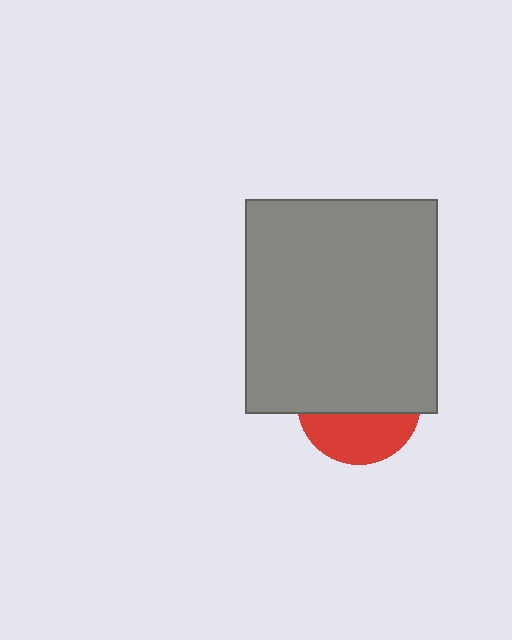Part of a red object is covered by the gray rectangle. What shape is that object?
It is a circle.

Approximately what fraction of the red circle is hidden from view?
Roughly 61% of the red circle is hidden behind the gray rectangle.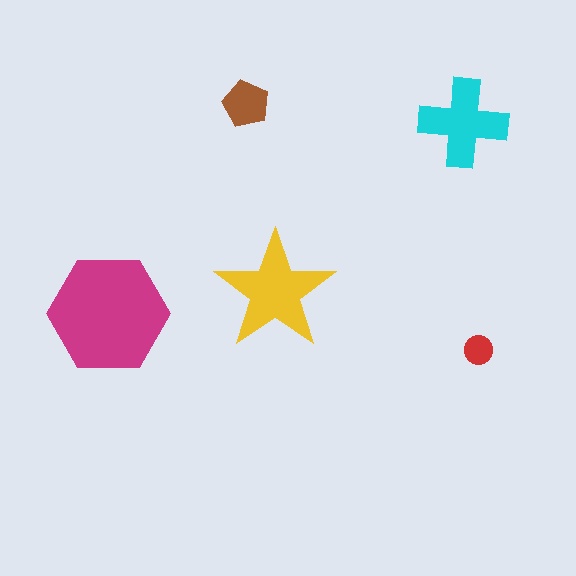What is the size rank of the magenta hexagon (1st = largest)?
1st.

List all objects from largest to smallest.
The magenta hexagon, the yellow star, the cyan cross, the brown pentagon, the red circle.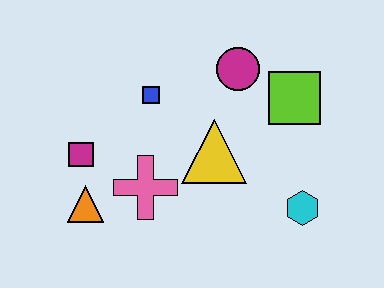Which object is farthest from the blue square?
The cyan hexagon is farthest from the blue square.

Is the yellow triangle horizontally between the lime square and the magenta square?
Yes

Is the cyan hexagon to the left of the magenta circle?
No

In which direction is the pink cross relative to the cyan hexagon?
The pink cross is to the left of the cyan hexagon.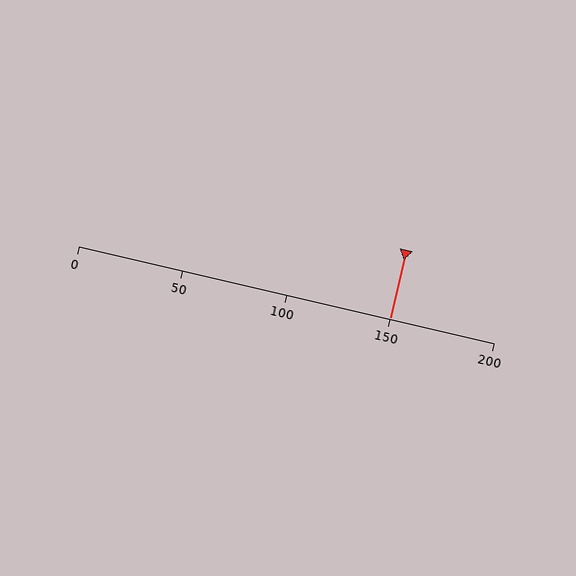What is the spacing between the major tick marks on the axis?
The major ticks are spaced 50 apart.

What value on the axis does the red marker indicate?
The marker indicates approximately 150.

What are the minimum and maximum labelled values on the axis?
The axis runs from 0 to 200.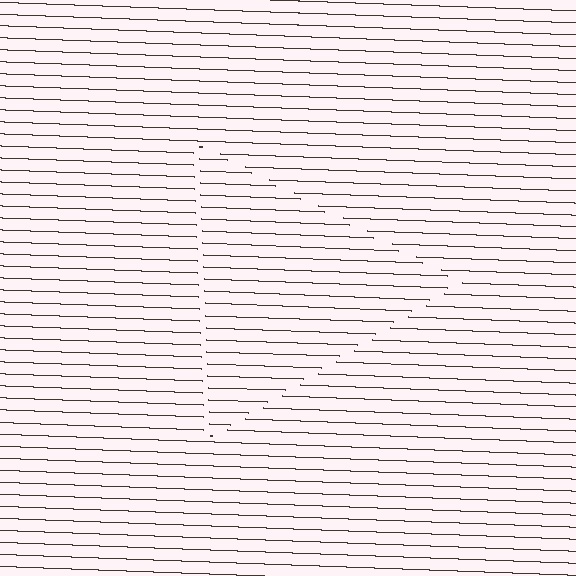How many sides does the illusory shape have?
3 sides — the line-ends trace a triangle.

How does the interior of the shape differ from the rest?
The interior of the shape contains the same grating, shifted by half a period — the contour is defined by the phase discontinuity where line-ends from the inner and outer gratings abut.